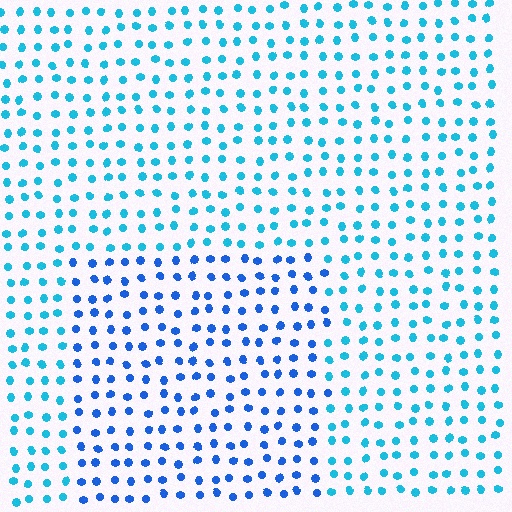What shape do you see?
I see a rectangle.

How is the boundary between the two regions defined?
The boundary is defined purely by a slight shift in hue (about 29 degrees). Spacing, size, and orientation are identical on both sides.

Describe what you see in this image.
The image is filled with small cyan elements in a uniform arrangement. A rectangle-shaped region is visible where the elements are tinted to a slightly different hue, forming a subtle color boundary.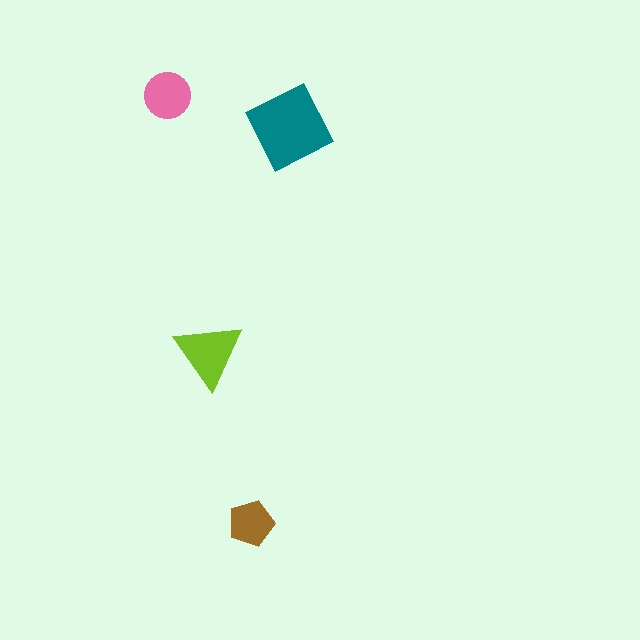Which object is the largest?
The teal diamond.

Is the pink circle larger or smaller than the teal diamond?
Smaller.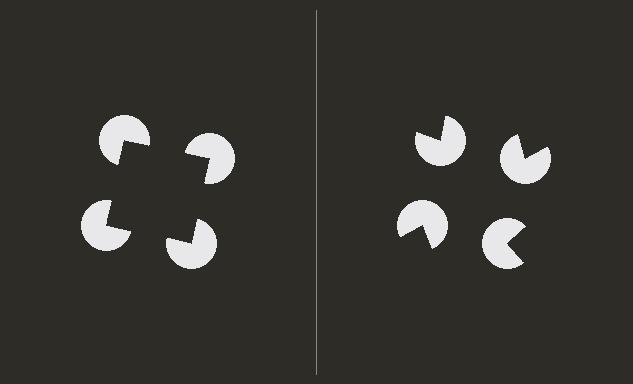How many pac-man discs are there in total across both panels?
8 — 4 on each side.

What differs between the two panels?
The pac-man discs are positioned identically on both sides; only the wedge orientations differ. On the left they align to a square; on the right they are misaligned.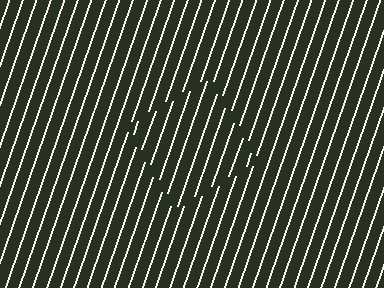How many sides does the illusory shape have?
4 sides — the line-ends trace a square.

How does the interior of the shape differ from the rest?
The interior of the shape contains the same grating, shifted by half a period — the contour is defined by the phase discontinuity where line-ends from the inner and outer gratings abut.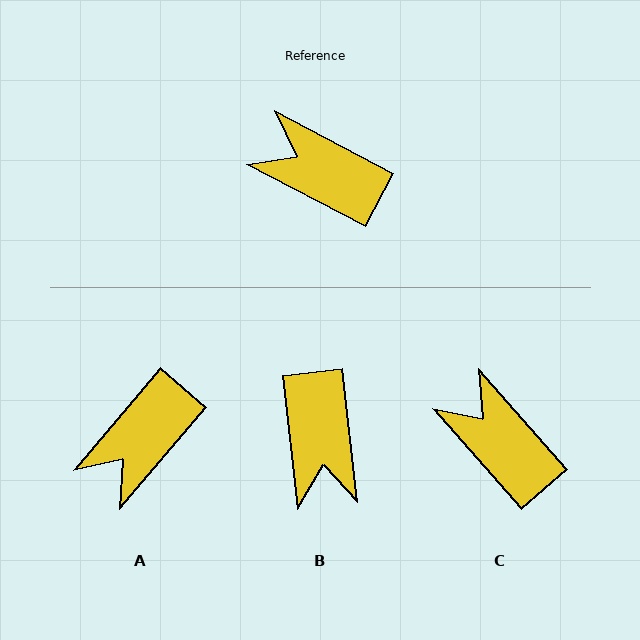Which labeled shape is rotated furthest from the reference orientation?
B, about 124 degrees away.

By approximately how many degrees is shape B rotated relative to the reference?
Approximately 124 degrees counter-clockwise.